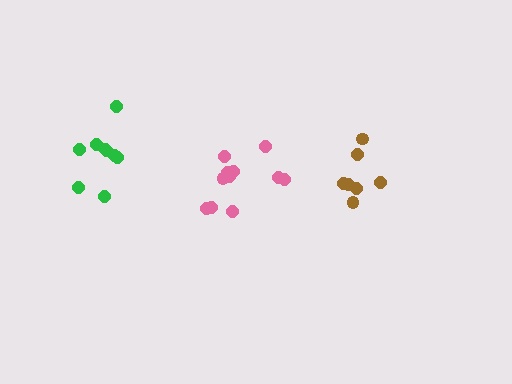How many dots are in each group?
Group 1: 11 dots, Group 2: 7 dots, Group 3: 9 dots (27 total).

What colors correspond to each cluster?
The clusters are colored: pink, brown, green.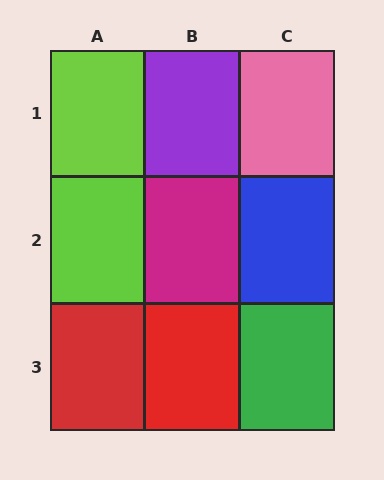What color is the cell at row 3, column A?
Red.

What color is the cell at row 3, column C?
Green.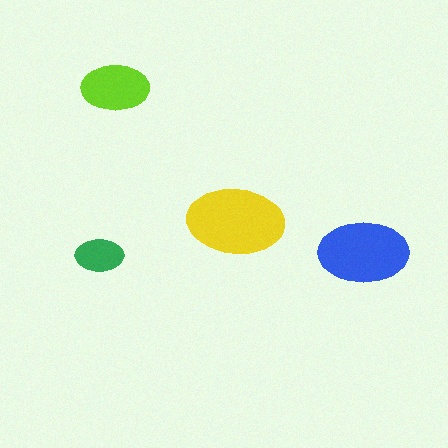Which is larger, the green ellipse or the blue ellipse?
The blue one.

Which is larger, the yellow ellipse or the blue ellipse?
The yellow one.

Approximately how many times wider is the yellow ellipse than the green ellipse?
About 2 times wider.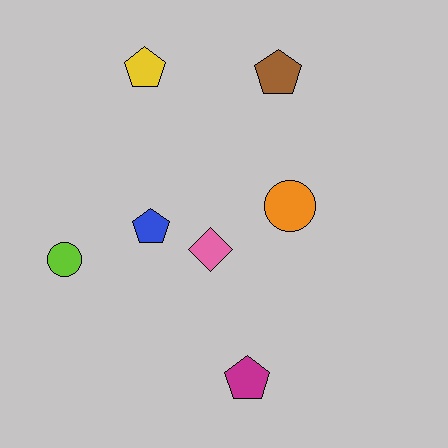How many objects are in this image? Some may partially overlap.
There are 7 objects.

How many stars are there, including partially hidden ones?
There are no stars.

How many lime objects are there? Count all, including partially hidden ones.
There is 1 lime object.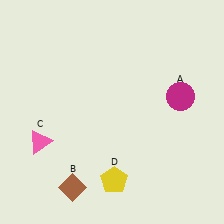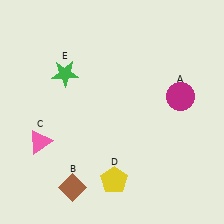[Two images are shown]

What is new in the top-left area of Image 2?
A green star (E) was added in the top-left area of Image 2.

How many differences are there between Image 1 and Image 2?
There is 1 difference between the two images.